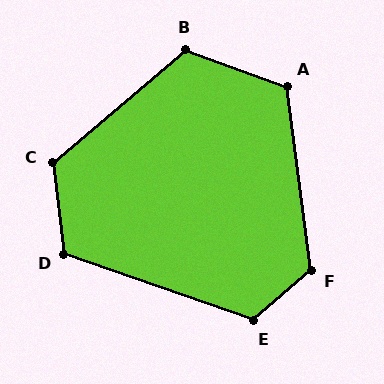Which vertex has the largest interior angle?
F, at approximately 124 degrees.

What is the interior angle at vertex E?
Approximately 120 degrees (obtuse).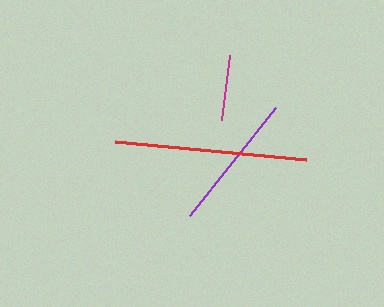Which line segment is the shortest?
The magenta line is the shortest at approximately 66 pixels.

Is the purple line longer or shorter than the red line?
The red line is longer than the purple line.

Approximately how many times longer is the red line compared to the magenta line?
The red line is approximately 2.9 times the length of the magenta line.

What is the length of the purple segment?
The purple segment is approximately 138 pixels long.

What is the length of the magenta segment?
The magenta segment is approximately 66 pixels long.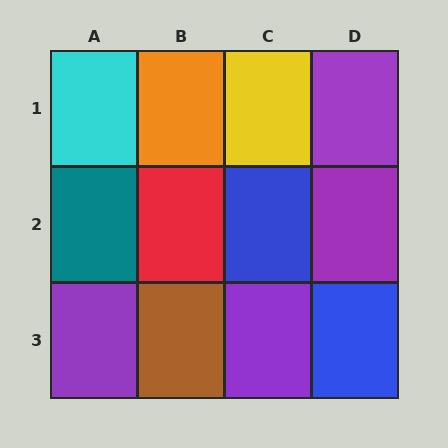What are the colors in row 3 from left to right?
Purple, brown, purple, blue.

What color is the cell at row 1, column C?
Yellow.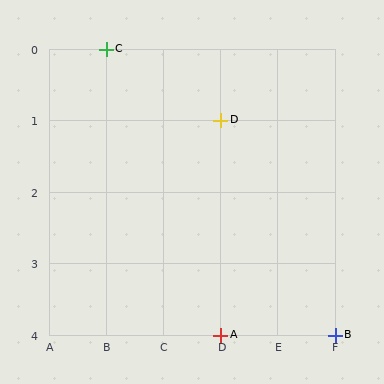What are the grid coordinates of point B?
Point B is at grid coordinates (F, 4).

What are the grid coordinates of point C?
Point C is at grid coordinates (B, 0).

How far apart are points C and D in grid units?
Points C and D are 2 columns and 1 row apart (about 2.2 grid units diagonally).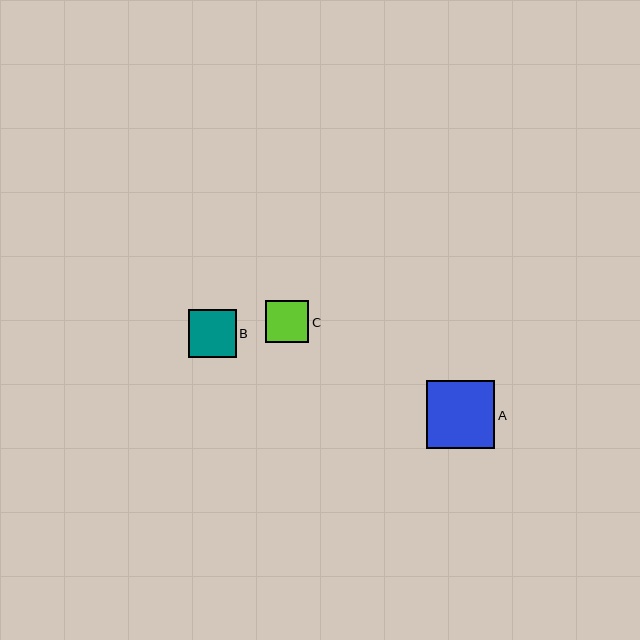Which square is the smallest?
Square C is the smallest with a size of approximately 43 pixels.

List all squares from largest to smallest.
From largest to smallest: A, B, C.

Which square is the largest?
Square A is the largest with a size of approximately 69 pixels.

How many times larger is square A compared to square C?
Square A is approximately 1.6 times the size of square C.